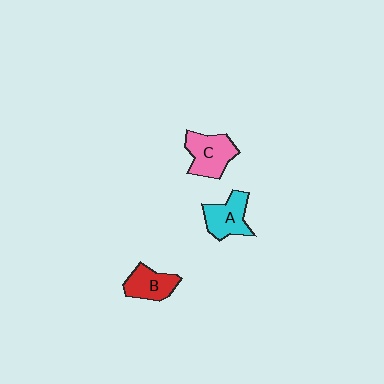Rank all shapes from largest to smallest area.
From largest to smallest: C (pink), A (cyan), B (red).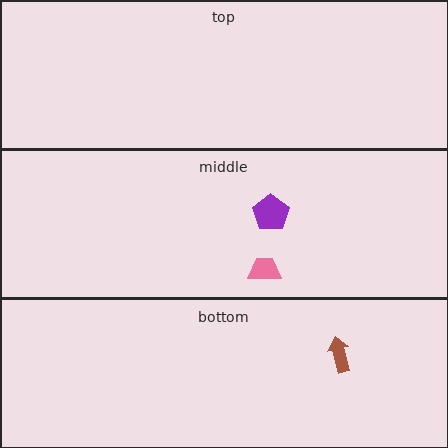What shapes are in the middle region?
The pink trapezoid, the purple pentagon.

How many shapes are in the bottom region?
1.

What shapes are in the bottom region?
The brown arrow.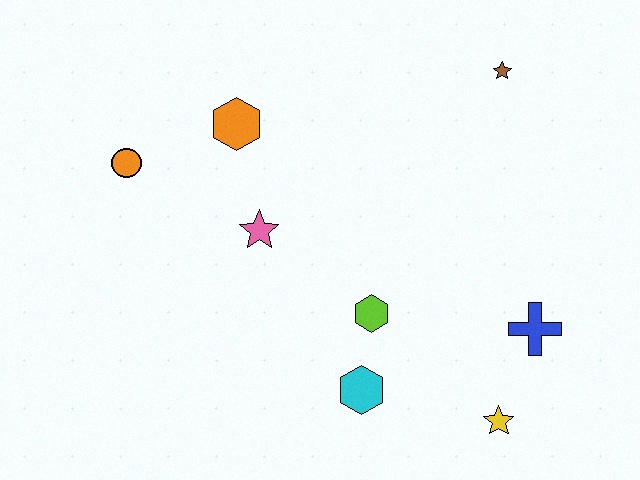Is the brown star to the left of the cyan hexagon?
No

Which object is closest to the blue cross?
The yellow star is closest to the blue cross.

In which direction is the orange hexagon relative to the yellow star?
The orange hexagon is above the yellow star.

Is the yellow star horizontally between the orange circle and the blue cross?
Yes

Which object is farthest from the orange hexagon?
The yellow star is farthest from the orange hexagon.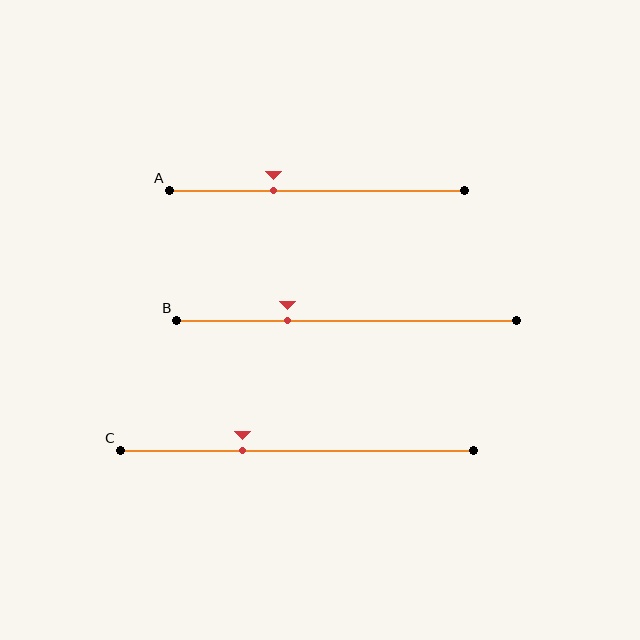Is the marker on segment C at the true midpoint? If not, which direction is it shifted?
No, the marker on segment C is shifted to the left by about 16% of the segment length.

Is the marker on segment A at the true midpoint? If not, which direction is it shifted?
No, the marker on segment A is shifted to the left by about 15% of the segment length.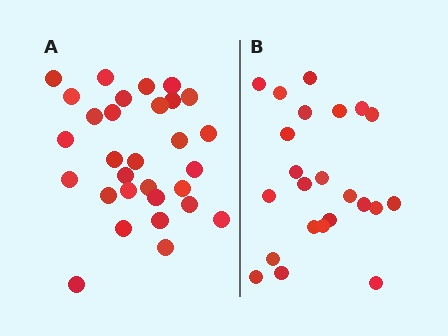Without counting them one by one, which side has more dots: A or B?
Region A (the left region) has more dots.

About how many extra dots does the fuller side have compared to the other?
Region A has roughly 8 or so more dots than region B.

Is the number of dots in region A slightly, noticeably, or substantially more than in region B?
Region A has noticeably more, but not dramatically so. The ratio is roughly 1.3 to 1.